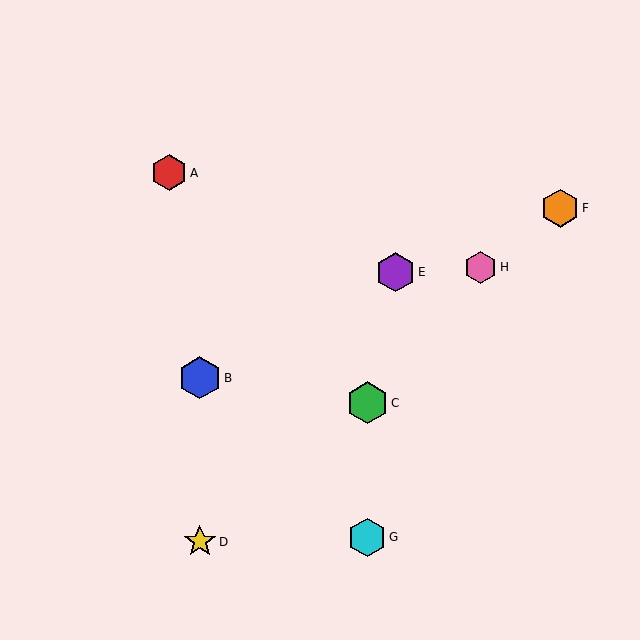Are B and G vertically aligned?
No, B is at x≈200 and G is at x≈367.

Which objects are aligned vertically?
Objects B, D are aligned vertically.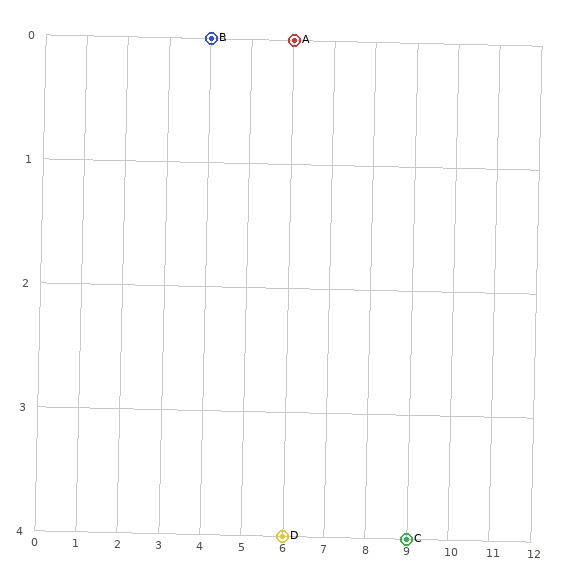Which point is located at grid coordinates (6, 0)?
Point A is at (6, 0).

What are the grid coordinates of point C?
Point C is at grid coordinates (9, 4).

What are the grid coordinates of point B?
Point B is at grid coordinates (4, 0).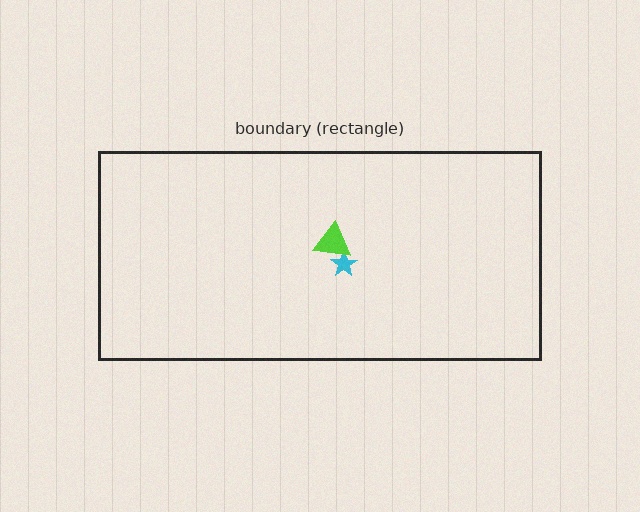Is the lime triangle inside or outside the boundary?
Inside.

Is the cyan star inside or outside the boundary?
Inside.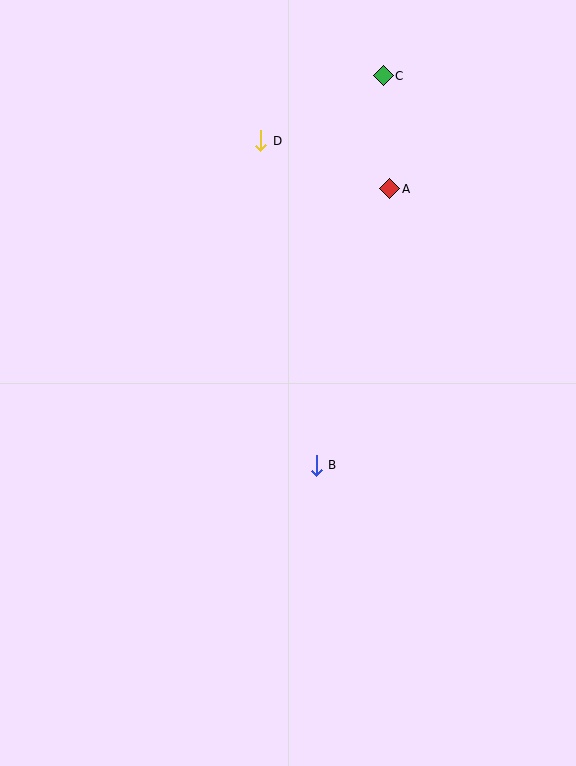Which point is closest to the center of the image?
Point B at (316, 465) is closest to the center.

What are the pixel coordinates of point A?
Point A is at (390, 189).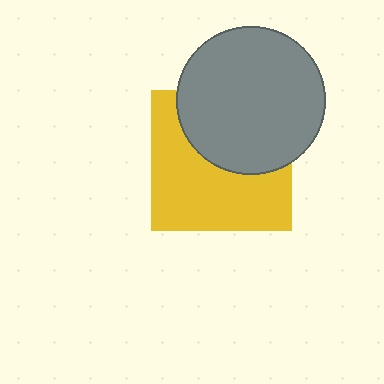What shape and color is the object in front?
The object in front is a gray circle.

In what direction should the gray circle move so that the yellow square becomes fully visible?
The gray circle should move up. That is the shortest direction to clear the overlap and leave the yellow square fully visible.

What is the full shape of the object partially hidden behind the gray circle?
The partially hidden object is a yellow square.